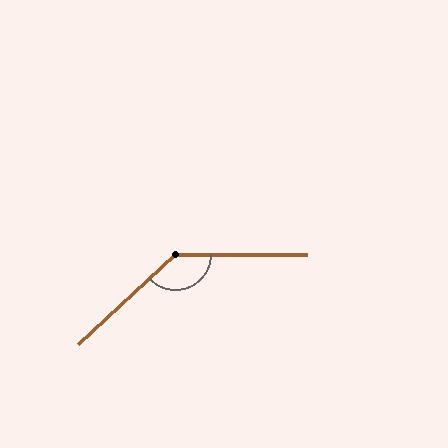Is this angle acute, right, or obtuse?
It is obtuse.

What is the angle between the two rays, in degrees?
Approximately 137 degrees.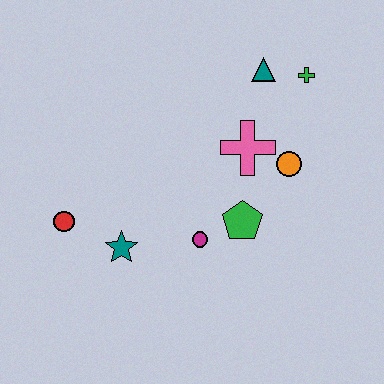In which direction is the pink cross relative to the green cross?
The pink cross is below the green cross.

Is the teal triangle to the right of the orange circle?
No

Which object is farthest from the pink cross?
The red circle is farthest from the pink cross.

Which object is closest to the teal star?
The red circle is closest to the teal star.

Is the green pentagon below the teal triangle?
Yes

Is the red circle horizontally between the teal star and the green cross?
No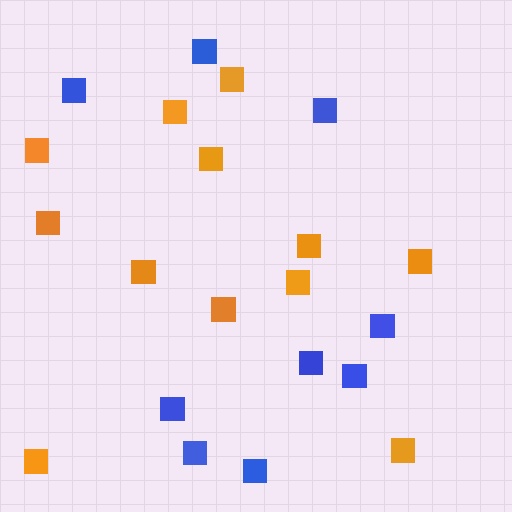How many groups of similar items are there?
There are 2 groups: one group of orange squares (12) and one group of blue squares (9).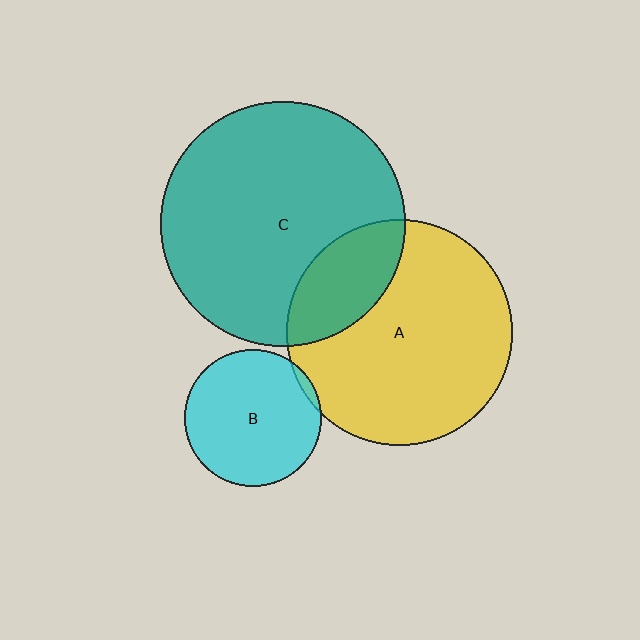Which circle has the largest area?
Circle C (teal).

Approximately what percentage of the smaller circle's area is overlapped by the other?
Approximately 25%.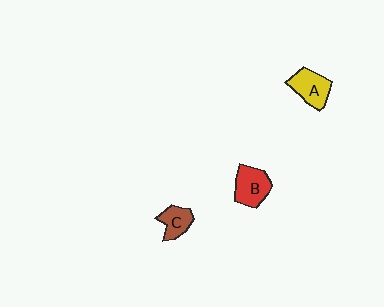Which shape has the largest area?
Shape B (red).